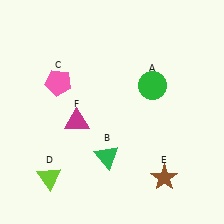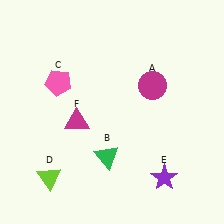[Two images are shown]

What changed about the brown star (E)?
In Image 1, E is brown. In Image 2, it changed to purple.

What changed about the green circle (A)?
In Image 1, A is green. In Image 2, it changed to magenta.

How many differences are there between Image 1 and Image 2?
There are 2 differences between the two images.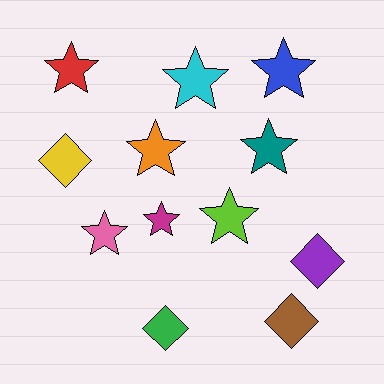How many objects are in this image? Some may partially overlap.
There are 12 objects.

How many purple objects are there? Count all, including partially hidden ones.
There is 1 purple object.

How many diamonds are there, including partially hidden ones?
There are 4 diamonds.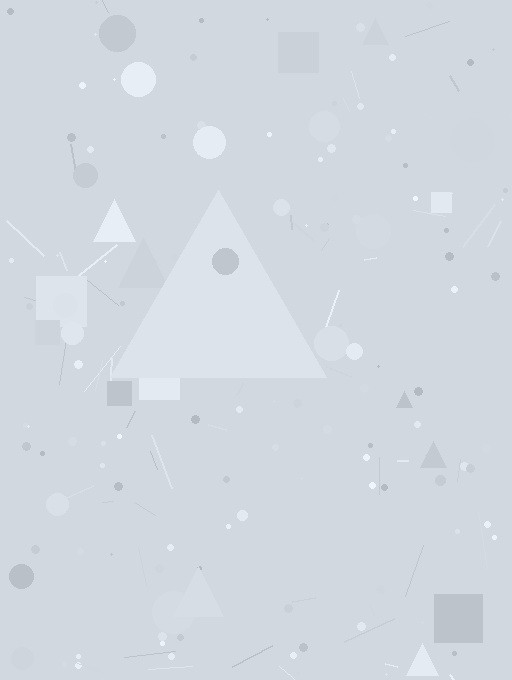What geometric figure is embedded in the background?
A triangle is embedded in the background.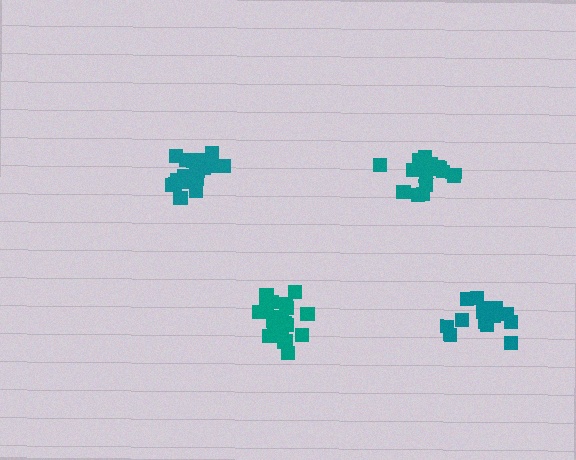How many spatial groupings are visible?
There are 4 spatial groupings.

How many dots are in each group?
Group 1: 19 dots, Group 2: 17 dots, Group 3: 15 dots, Group 4: 18 dots (69 total).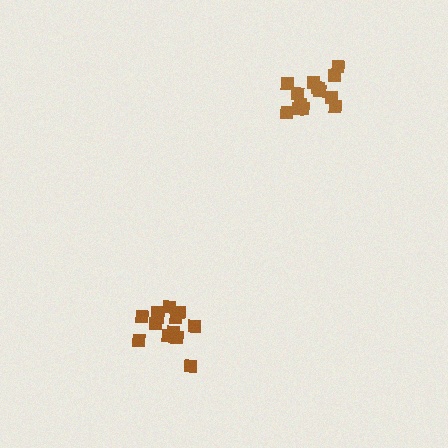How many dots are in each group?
Group 1: 13 dots, Group 2: 13 dots (26 total).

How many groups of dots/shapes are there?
There are 2 groups.